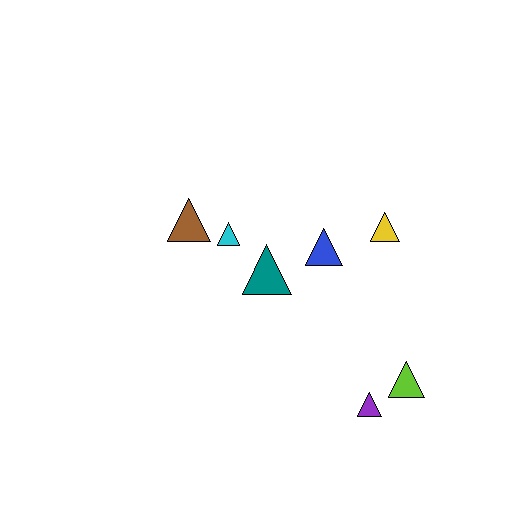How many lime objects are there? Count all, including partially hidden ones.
There is 1 lime object.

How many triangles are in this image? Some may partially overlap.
There are 7 triangles.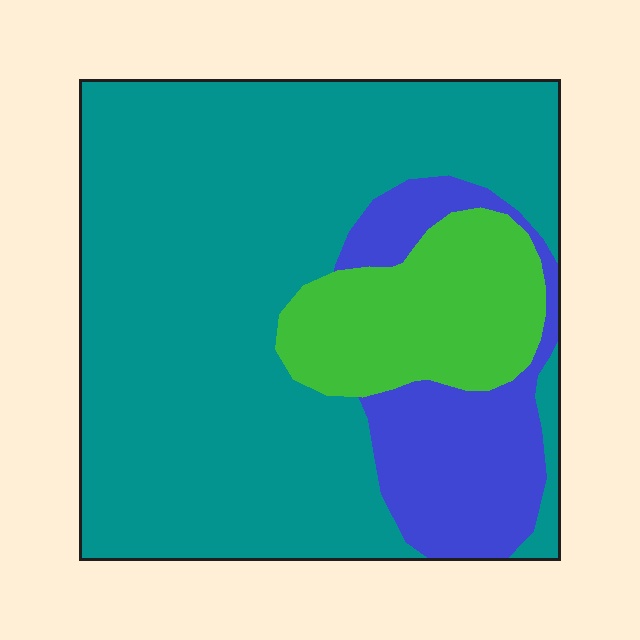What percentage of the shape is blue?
Blue covers roughly 15% of the shape.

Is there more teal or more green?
Teal.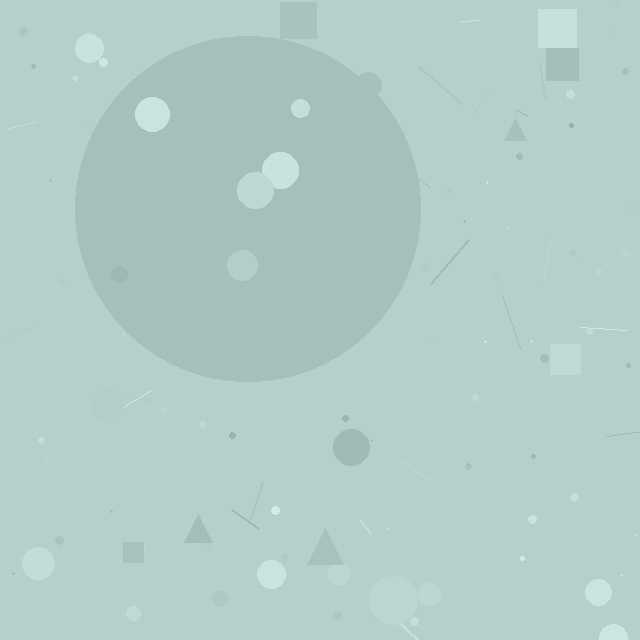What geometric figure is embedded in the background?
A circle is embedded in the background.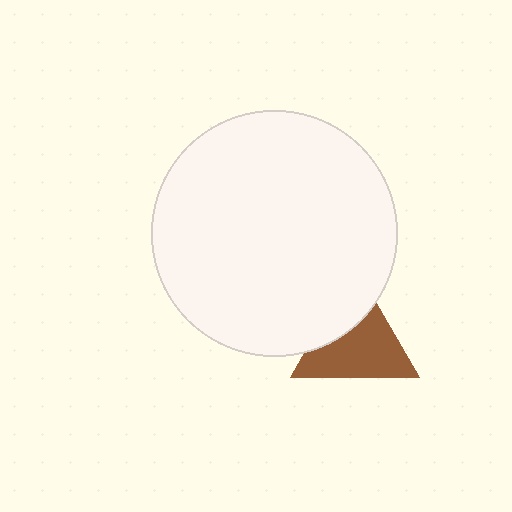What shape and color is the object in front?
The object in front is a white circle.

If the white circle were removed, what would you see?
You would see the complete brown triangle.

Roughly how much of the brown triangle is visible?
Most of it is visible (roughly 67%).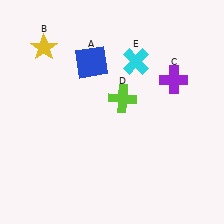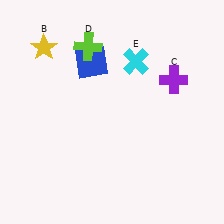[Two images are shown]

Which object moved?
The lime cross (D) moved up.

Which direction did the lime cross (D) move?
The lime cross (D) moved up.